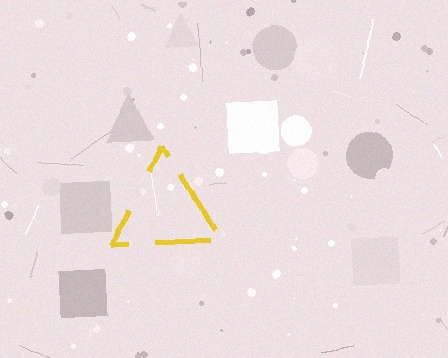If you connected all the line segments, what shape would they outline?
They would outline a triangle.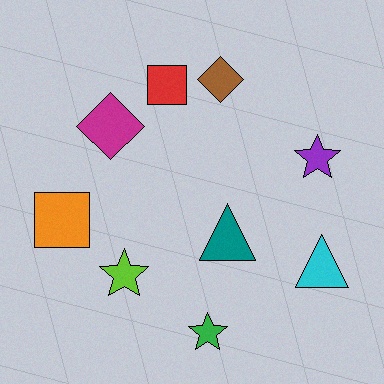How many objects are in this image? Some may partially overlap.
There are 9 objects.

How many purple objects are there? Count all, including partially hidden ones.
There is 1 purple object.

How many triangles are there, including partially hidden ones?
There are 2 triangles.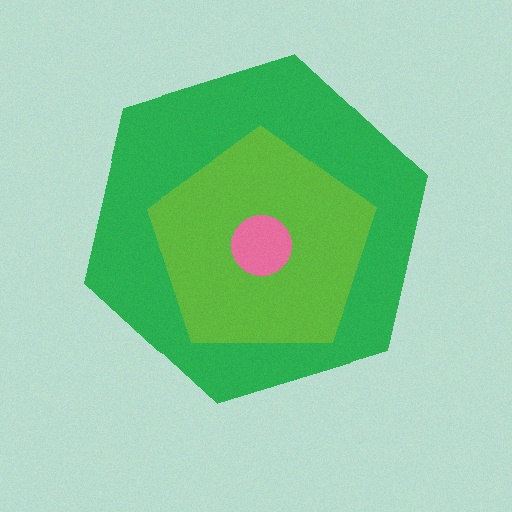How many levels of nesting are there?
3.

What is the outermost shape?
The green hexagon.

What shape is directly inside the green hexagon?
The lime pentagon.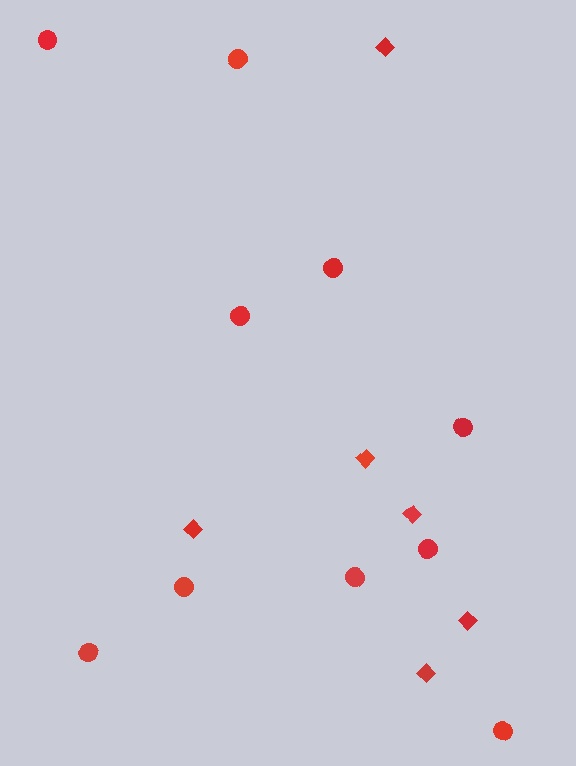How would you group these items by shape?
There are 2 groups: one group of diamonds (6) and one group of circles (10).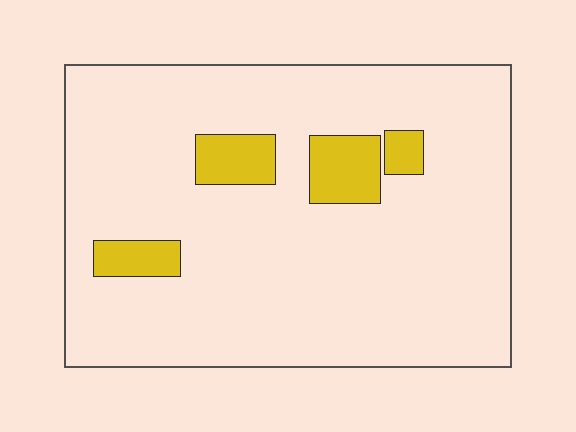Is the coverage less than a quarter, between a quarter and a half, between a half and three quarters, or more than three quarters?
Less than a quarter.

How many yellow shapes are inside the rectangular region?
4.